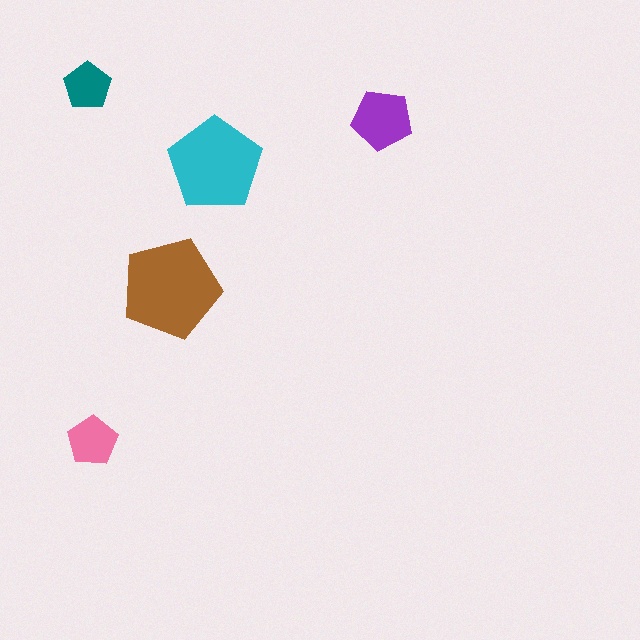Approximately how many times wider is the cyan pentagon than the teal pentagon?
About 2 times wider.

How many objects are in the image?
There are 5 objects in the image.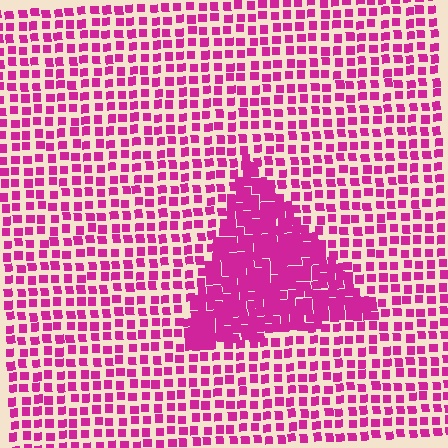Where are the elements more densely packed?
The elements are more densely packed inside the triangle boundary.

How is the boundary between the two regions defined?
The boundary is defined by a change in element density (approximately 2.2x ratio). All elements are the same color, size, and shape.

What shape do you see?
I see a triangle.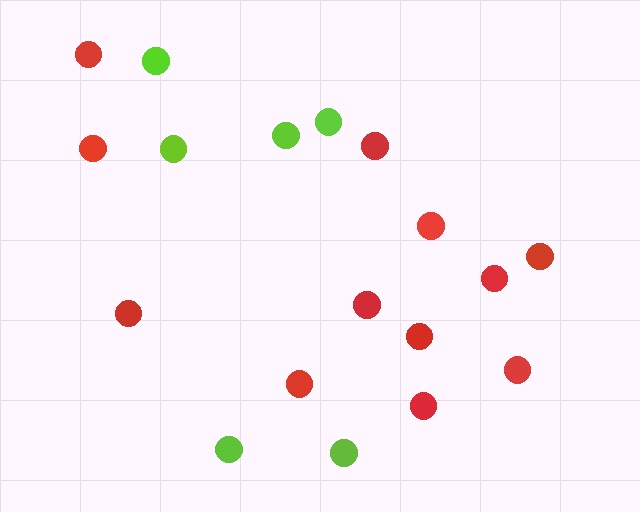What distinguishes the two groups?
There are 2 groups: one group of red circles (12) and one group of lime circles (6).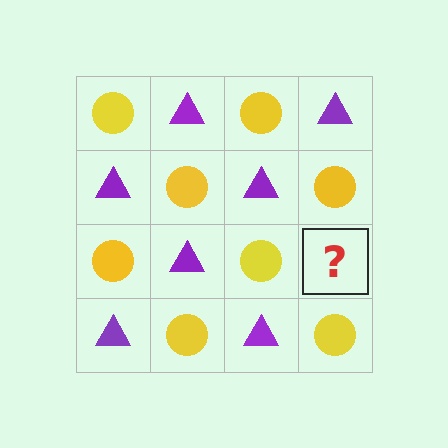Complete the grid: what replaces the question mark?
The question mark should be replaced with a purple triangle.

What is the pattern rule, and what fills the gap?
The rule is that it alternates yellow circle and purple triangle in a checkerboard pattern. The gap should be filled with a purple triangle.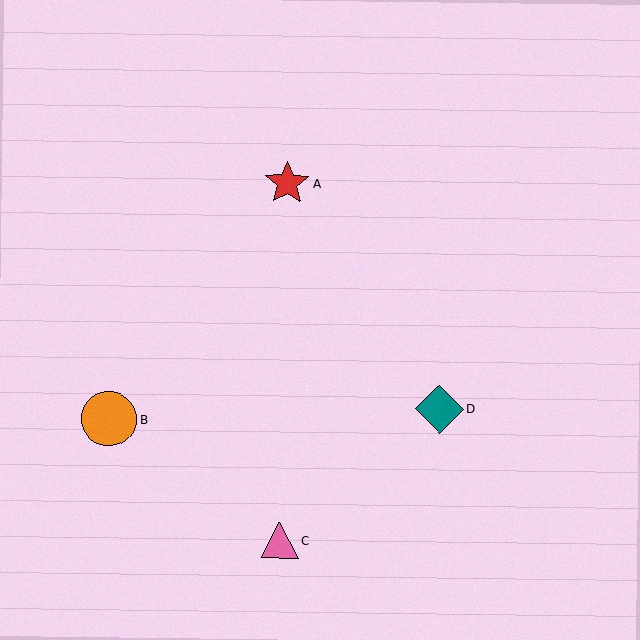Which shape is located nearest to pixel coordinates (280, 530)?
The pink triangle (labeled C) at (280, 540) is nearest to that location.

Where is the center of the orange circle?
The center of the orange circle is at (109, 419).